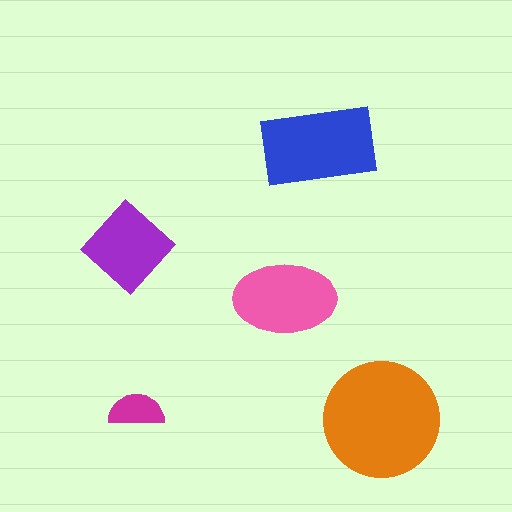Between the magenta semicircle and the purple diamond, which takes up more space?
The purple diamond.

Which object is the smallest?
The magenta semicircle.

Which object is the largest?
The orange circle.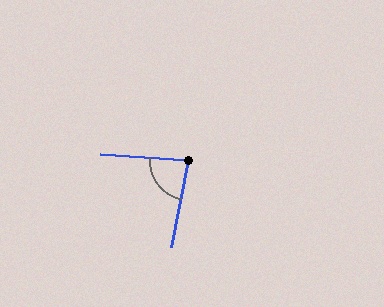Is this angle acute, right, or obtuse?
It is acute.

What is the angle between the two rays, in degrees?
Approximately 82 degrees.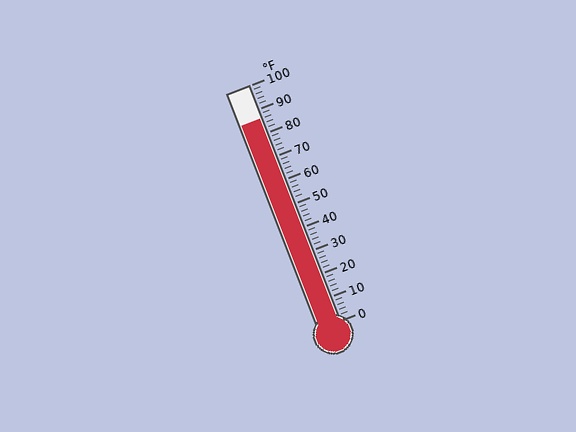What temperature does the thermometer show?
The thermometer shows approximately 86°F.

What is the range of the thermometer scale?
The thermometer scale ranges from 0°F to 100°F.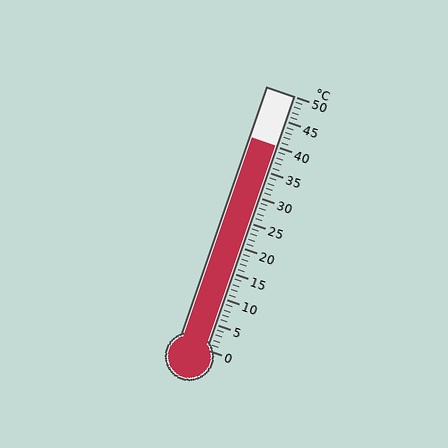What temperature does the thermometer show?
The thermometer shows approximately 40°C.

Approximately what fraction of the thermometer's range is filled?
The thermometer is filled to approximately 80% of its range.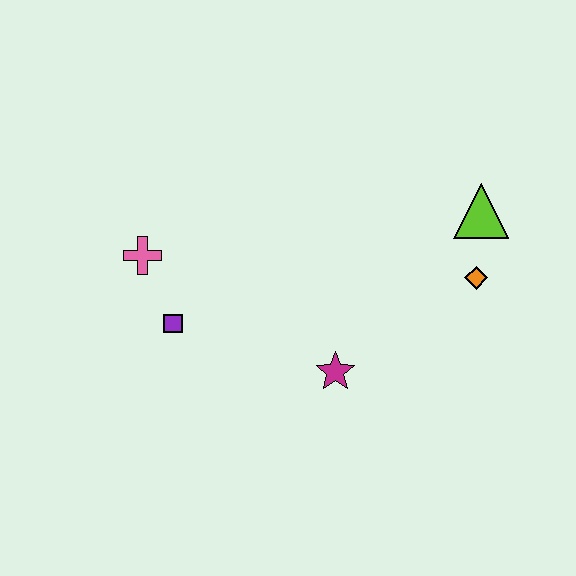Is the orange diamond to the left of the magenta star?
No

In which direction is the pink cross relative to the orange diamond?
The pink cross is to the left of the orange diamond.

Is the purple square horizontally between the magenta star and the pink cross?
Yes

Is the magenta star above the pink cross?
No